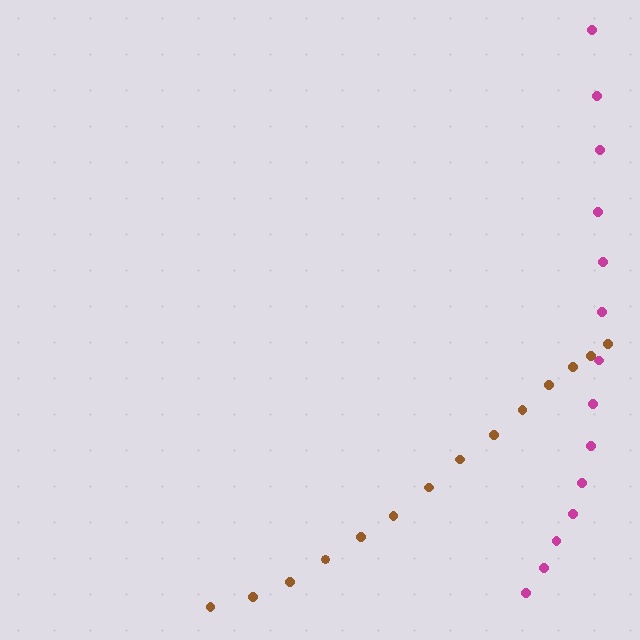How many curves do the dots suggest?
There are 2 distinct paths.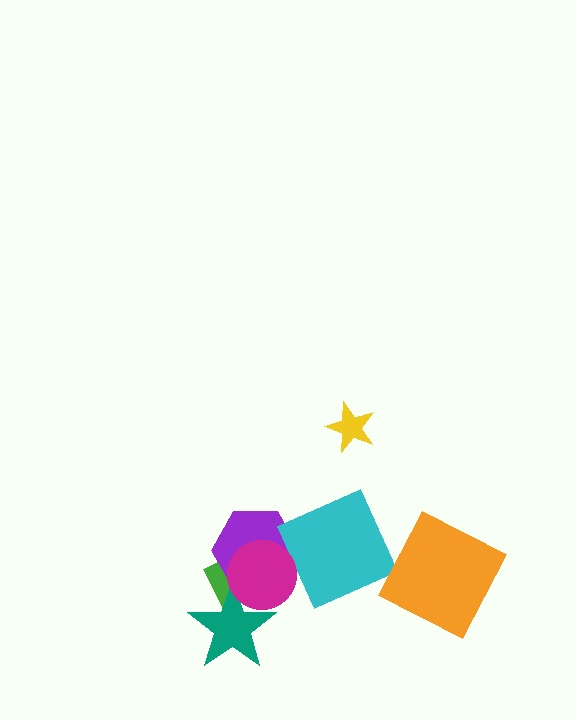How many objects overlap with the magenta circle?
3 objects overlap with the magenta circle.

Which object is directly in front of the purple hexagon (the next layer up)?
The teal star is directly in front of the purple hexagon.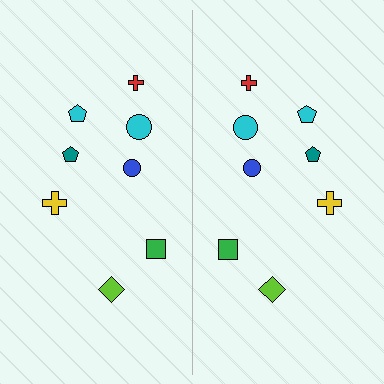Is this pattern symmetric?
Yes, this pattern has bilateral (reflection) symmetry.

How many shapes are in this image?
There are 16 shapes in this image.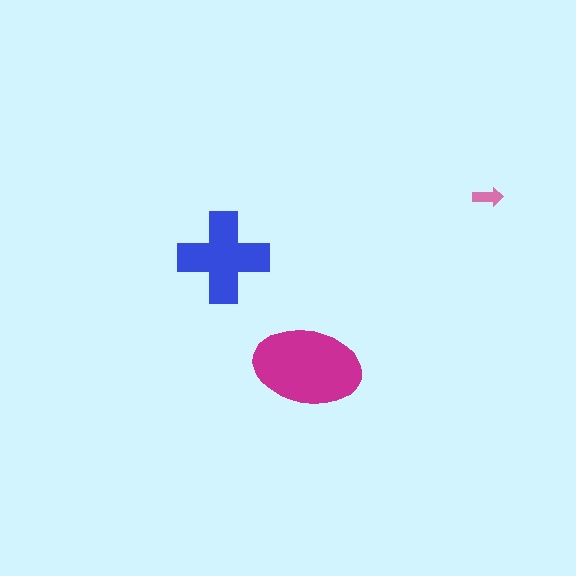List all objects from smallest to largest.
The pink arrow, the blue cross, the magenta ellipse.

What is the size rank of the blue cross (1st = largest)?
2nd.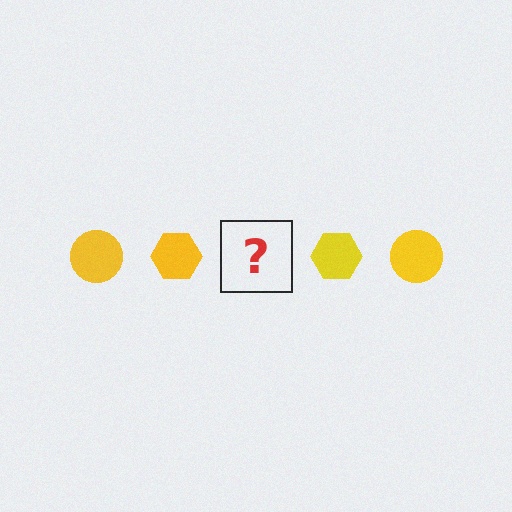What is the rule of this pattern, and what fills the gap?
The rule is that the pattern cycles through circle, hexagon shapes in yellow. The gap should be filled with a yellow circle.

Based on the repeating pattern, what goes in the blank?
The blank should be a yellow circle.